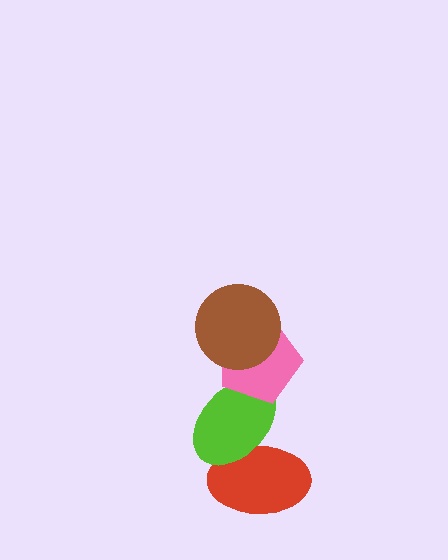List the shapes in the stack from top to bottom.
From top to bottom: the brown circle, the pink pentagon, the lime ellipse, the red ellipse.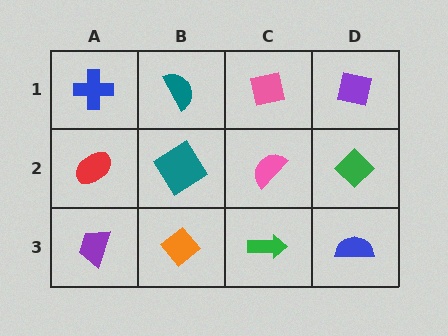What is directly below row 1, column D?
A green diamond.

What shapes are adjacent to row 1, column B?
A teal diamond (row 2, column B), a blue cross (row 1, column A), a pink square (row 1, column C).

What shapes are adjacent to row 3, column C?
A pink semicircle (row 2, column C), an orange diamond (row 3, column B), a blue semicircle (row 3, column D).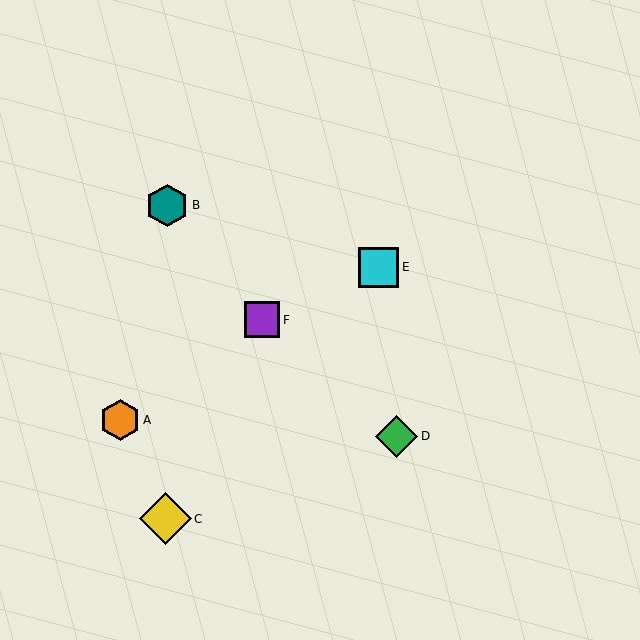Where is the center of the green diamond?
The center of the green diamond is at (397, 436).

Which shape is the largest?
The yellow diamond (labeled C) is the largest.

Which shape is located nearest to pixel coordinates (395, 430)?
The green diamond (labeled D) at (397, 436) is nearest to that location.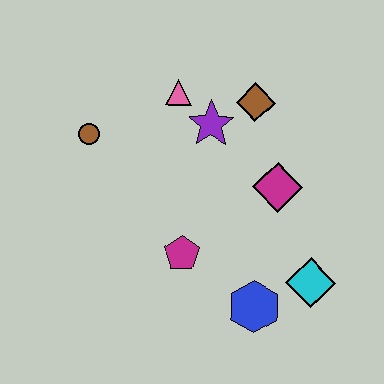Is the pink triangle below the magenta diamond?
No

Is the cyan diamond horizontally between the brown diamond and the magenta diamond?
No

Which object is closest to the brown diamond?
The purple star is closest to the brown diamond.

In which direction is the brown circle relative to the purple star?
The brown circle is to the left of the purple star.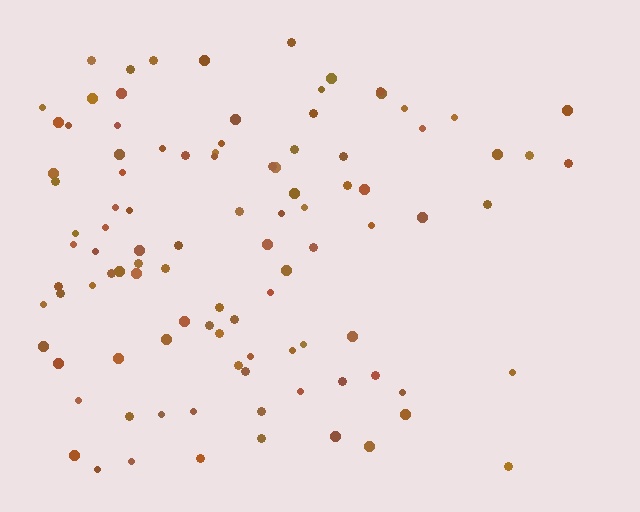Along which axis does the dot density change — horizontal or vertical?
Horizontal.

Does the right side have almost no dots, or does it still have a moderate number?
Still a moderate number, just noticeably fewer than the left.